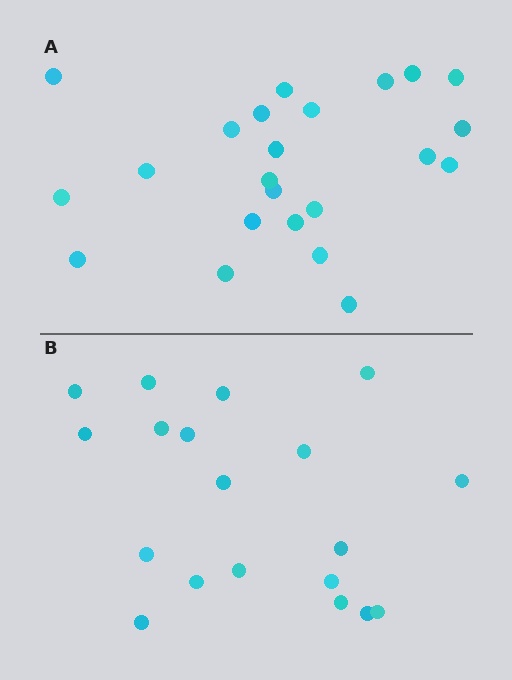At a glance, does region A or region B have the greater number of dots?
Region A (the top region) has more dots.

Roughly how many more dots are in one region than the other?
Region A has about 4 more dots than region B.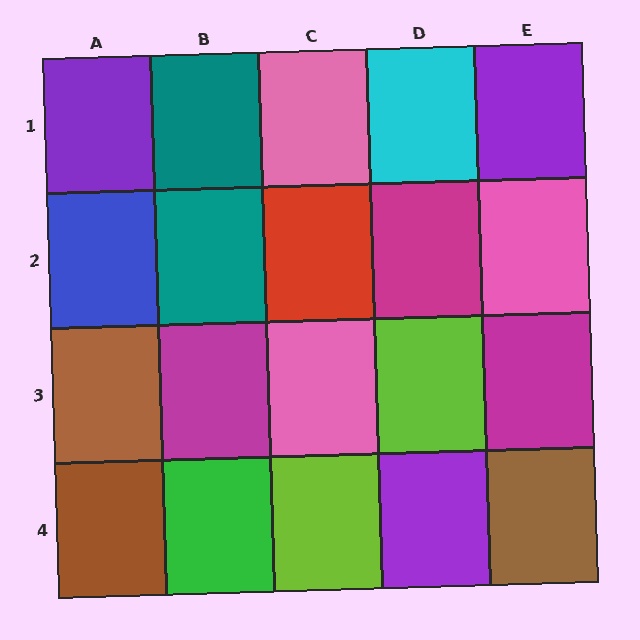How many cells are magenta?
3 cells are magenta.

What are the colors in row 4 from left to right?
Brown, green, lime, purple, brown.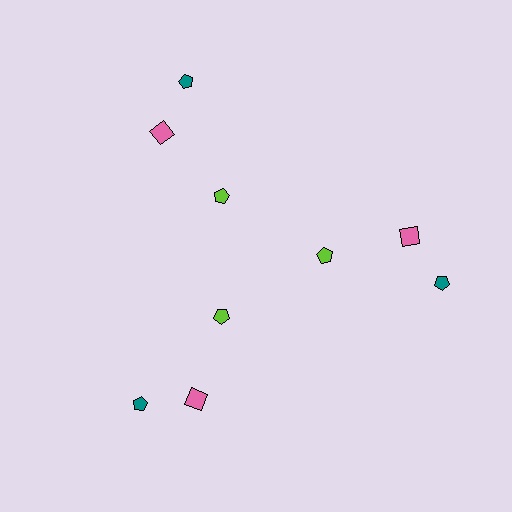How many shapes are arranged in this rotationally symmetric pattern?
There are 9 shapes, arranged in 3 groups of 3.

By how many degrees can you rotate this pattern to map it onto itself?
The pattern maps onto itself every 120 degrees of rotation.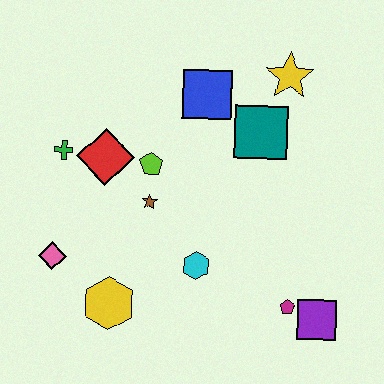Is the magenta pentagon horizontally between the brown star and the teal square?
No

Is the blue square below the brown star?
No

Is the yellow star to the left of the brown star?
No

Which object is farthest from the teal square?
The pink diamond is farthest from the teal square.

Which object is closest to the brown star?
The lime pentagon is closest to the brown star.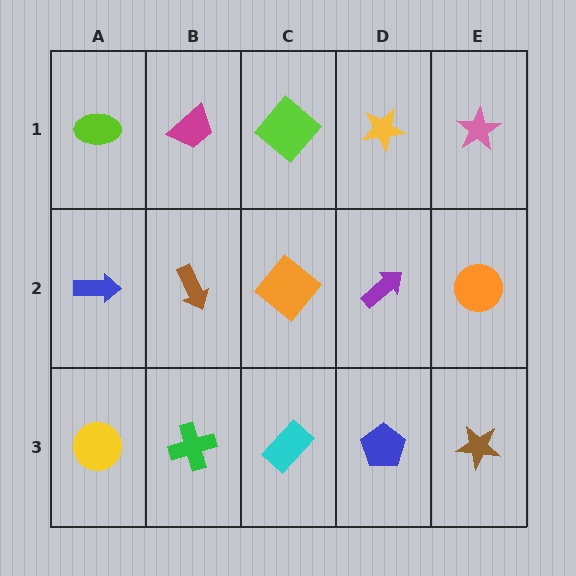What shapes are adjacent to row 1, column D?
A purple arrow (row 2, column D), a lime diamond (row 1, column C), a pink star (row 1, column E).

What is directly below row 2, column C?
A cyan rectangle.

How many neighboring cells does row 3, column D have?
3.